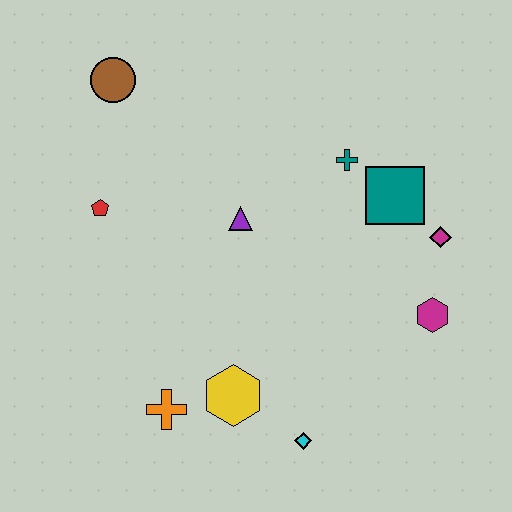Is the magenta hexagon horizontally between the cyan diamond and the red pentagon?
No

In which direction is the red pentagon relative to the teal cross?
The red pentagon is to the left of the teal cross.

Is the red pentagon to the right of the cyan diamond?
No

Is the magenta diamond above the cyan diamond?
Yes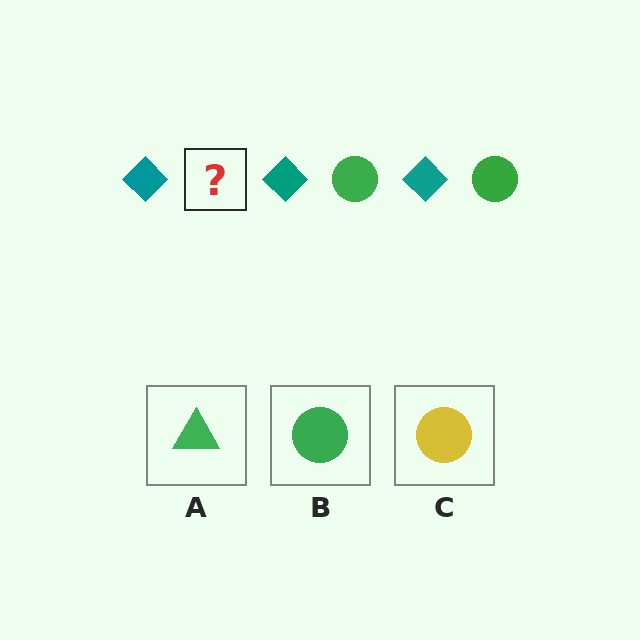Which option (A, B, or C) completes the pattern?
B.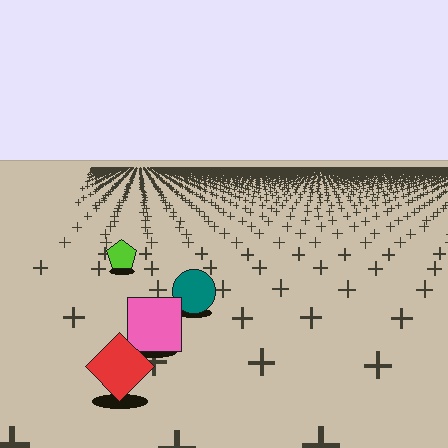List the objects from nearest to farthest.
From nearest to farthest: the red diamond, the pink square, the teal circle, the lime pentagon.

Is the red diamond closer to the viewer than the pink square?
Yes. The red diamond is closer — you can tell from the texture gradient: the ground texture is coarser near it.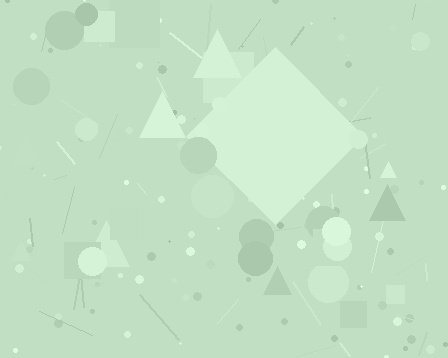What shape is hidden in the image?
A diamond is hidden in the image.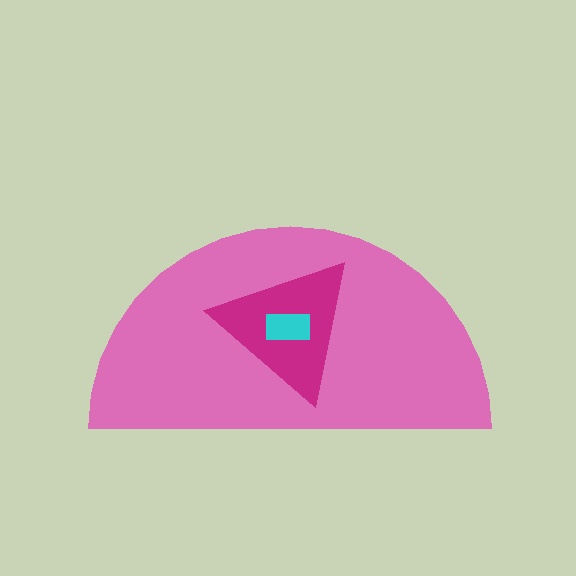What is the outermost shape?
The pink semicircle.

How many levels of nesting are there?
3.